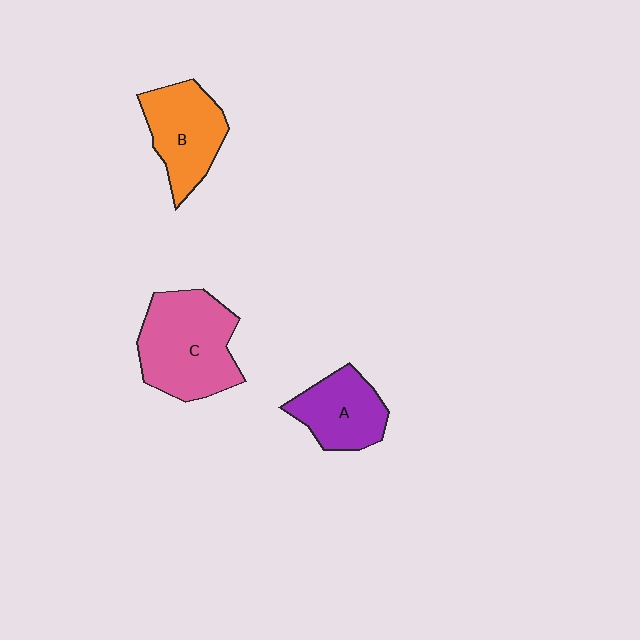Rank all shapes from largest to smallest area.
From largest to smallest: C (pink), B (orange), A (purple).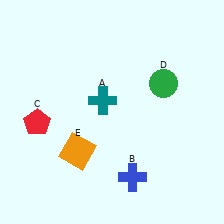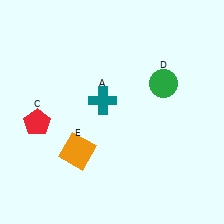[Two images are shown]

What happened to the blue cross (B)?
The blue cross (B) was removed in Image 2. It was in the bottom-right area of Image 1.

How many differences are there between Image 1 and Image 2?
There is 1 difference between the two images.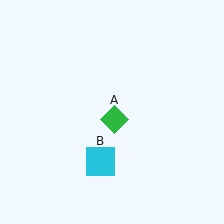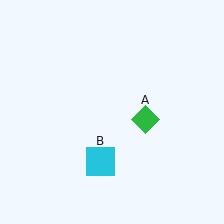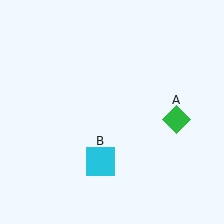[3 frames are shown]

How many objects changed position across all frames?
1 object changed position: green diamond (object A).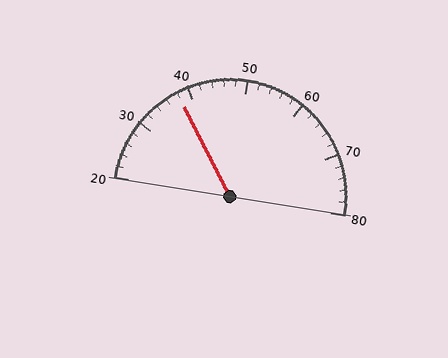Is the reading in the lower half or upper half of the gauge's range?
The reading is in the lower half of the range (20 to 80).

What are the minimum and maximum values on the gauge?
The gauge ranges from 20 to 80.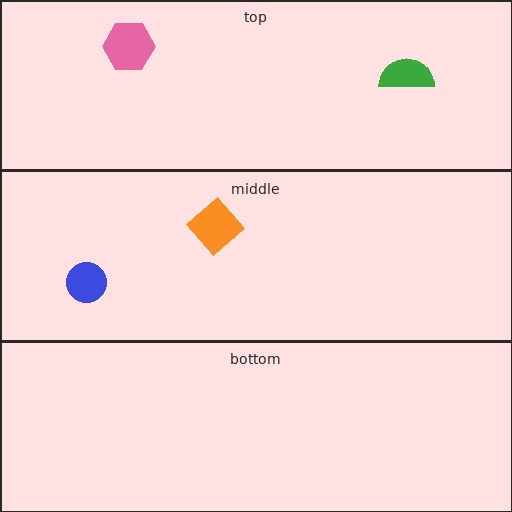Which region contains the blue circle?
The middle region.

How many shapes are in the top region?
2.